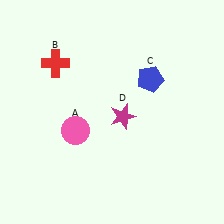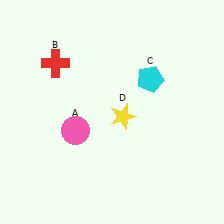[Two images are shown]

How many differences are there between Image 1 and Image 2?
There are 2 differences between the two images.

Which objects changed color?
C changed from blue to cyan. D changed from magenta to yellow.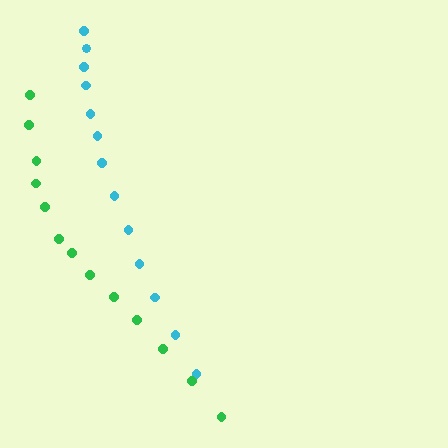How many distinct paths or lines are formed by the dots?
There are 2 distinct paths.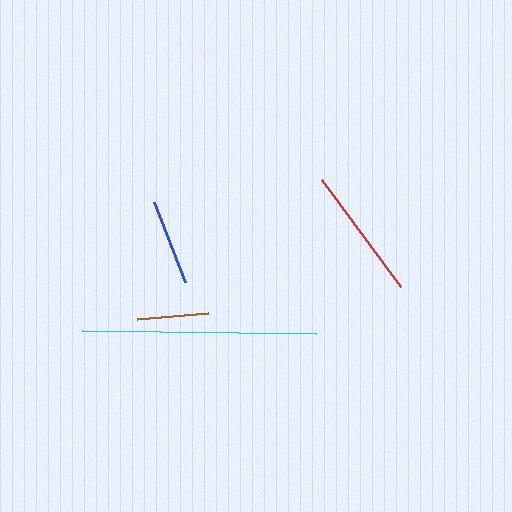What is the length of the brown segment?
The brown segment is approximately 71 pixels long.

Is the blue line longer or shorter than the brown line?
The blue line is longer than the brown line.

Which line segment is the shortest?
The brown line is the shortest at approximately 71 pixels.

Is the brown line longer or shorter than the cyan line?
The cyan line is longer than the brown line.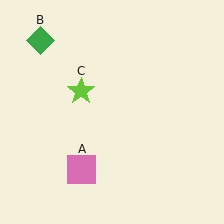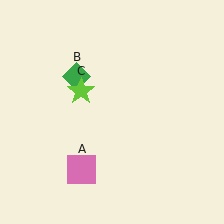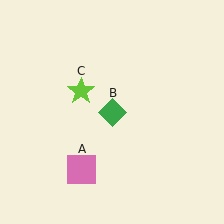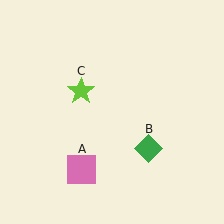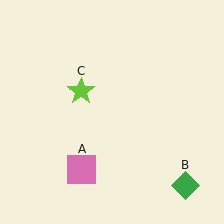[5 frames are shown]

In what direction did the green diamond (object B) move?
The green diamond (object B) moved down and to the right.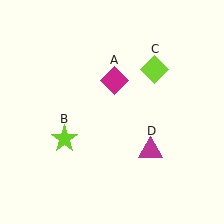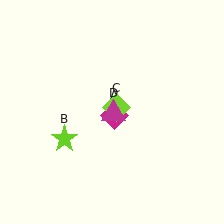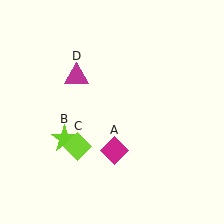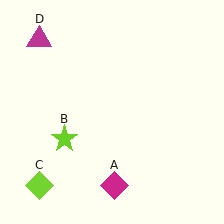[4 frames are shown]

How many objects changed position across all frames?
3 objects changed position: magenta diamond (object A), lime diamond (object C), magenta triangle (object D).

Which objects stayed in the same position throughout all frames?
Lime star (object B) remained stationary.